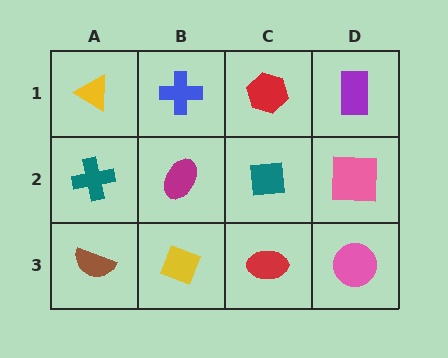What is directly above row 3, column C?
A teal square.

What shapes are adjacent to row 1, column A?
A teal cross (row 2, column A), a blue cross (row 1, column B).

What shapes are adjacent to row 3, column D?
A pink square (row 2, column D), a red ellipse (row 3, column C).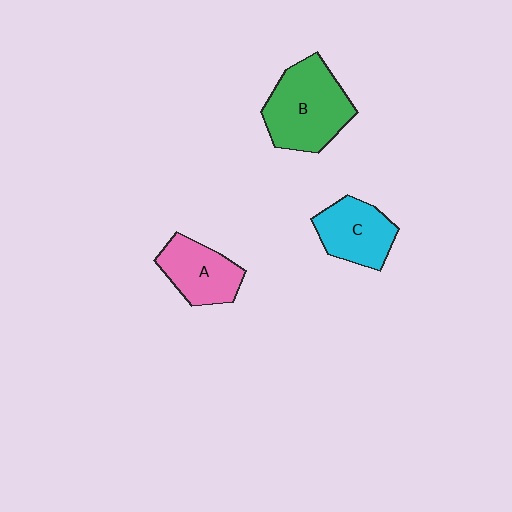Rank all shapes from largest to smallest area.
From largest to smallest: B (green), C (cyan), A (pink).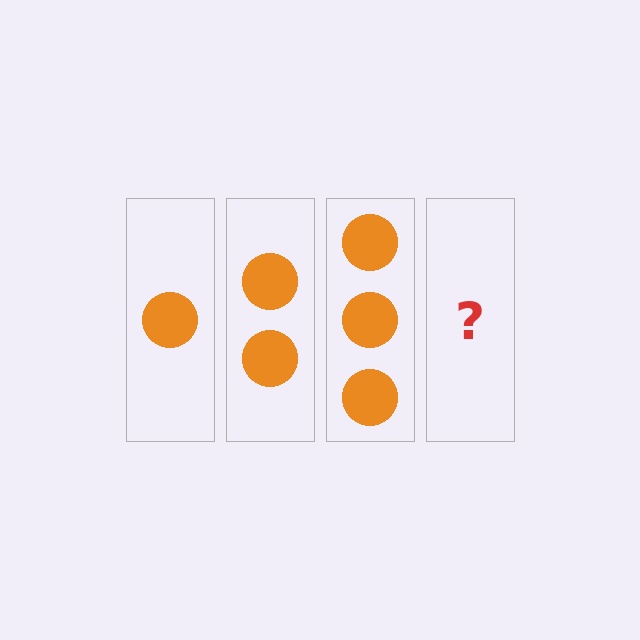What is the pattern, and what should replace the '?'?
The pattern is that each step adds one more circle. The '?' should be 4 circles.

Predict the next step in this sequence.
The next step is 4 circles.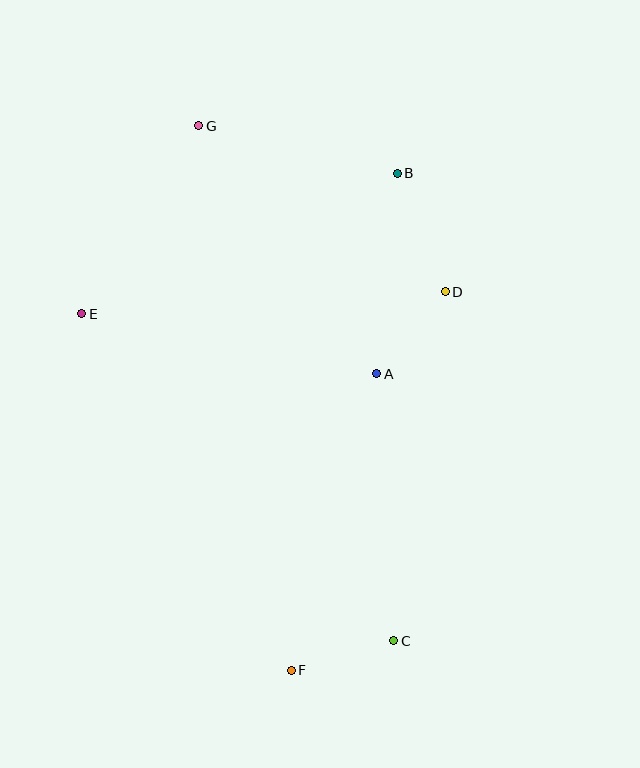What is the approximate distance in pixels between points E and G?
The distance between E and G is approximately 221 pixels.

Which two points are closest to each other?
Points C and F are closest to each other.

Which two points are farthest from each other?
Points F and G are farthest from each other.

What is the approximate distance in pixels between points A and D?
The distance between A and D is approximately 107 pixels.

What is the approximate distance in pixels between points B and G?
The distance between B and G is approximately 204 pixels.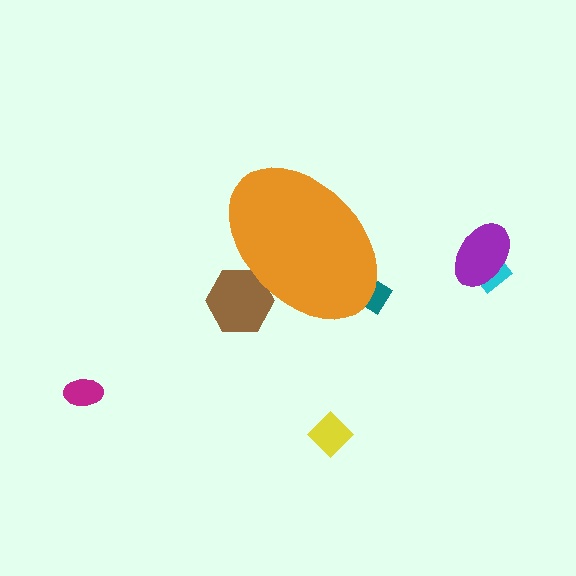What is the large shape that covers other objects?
An orange ellipse.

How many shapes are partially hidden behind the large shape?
2 shapes are partially hidden.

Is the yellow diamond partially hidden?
No, the yellow diamond is fully visible.